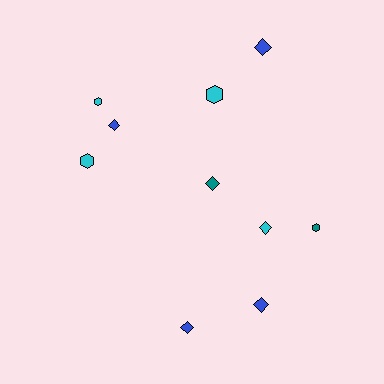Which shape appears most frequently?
Diamond, with 6 objects.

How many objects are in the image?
There are 10 objects.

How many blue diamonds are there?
There are 4 blue diamonds.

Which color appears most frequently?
Blue, with 4 objects.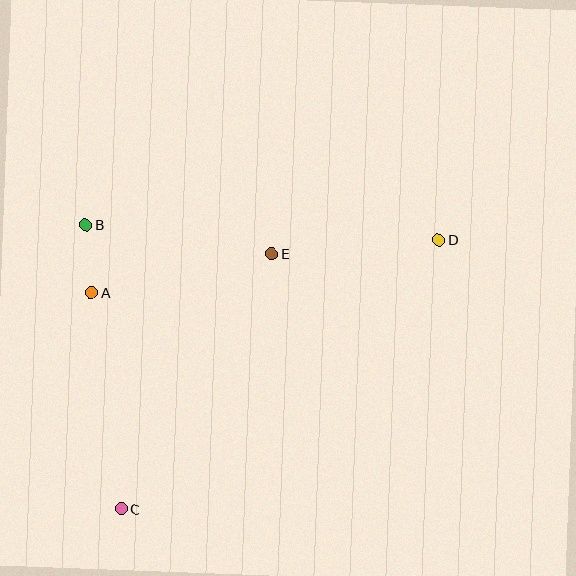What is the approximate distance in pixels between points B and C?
The distance between B and C is approximately 286 pixels.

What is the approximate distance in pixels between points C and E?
The distance between C and E is approximately 296 pixels.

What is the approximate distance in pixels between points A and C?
The distance between A and C is approximately 218 pixels.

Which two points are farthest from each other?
Points C and D are farthest from each other.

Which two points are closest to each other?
Points A and B are closest to each other.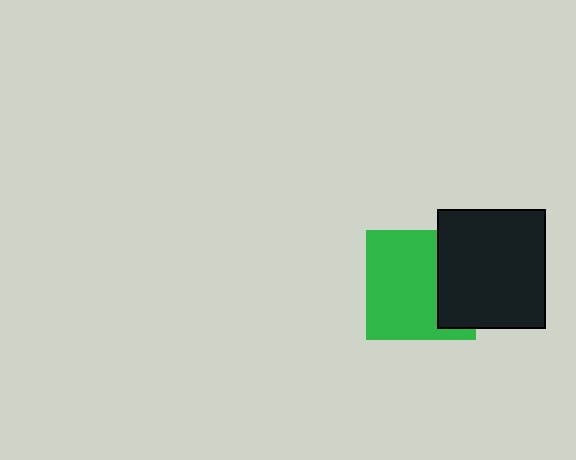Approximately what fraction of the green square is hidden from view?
Roughly 31% of the green square is hidden behind the black rectangle.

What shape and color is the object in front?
The object in front is a black rectangle.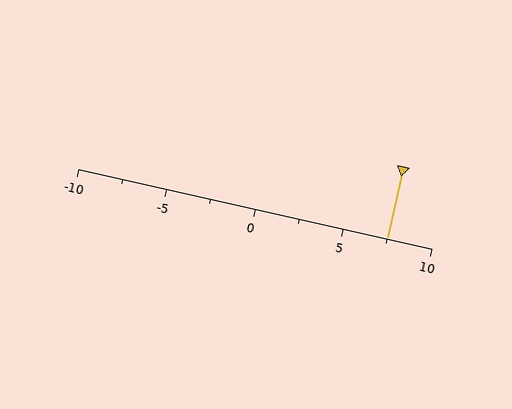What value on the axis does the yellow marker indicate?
The marker indicates approximately 7.5.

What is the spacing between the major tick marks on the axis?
The major ticks are spaced 5 apart.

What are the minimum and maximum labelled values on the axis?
The axis runs from -10 to 10.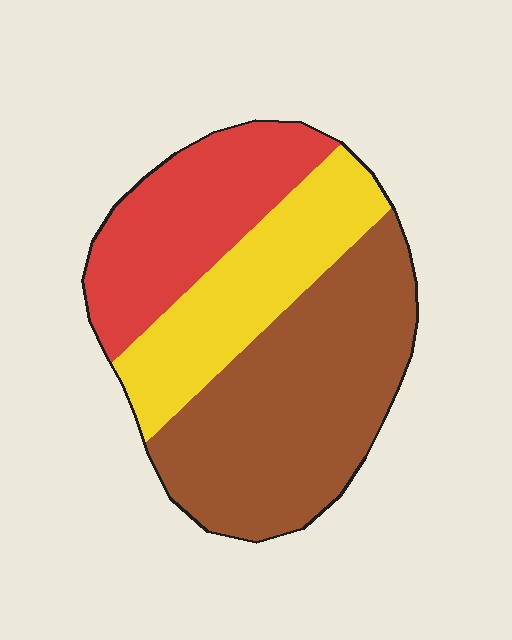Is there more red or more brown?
Brown.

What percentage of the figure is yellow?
Yellow takes up between a sixth and a third of the figure.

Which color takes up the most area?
Brown, at roughly 45%.